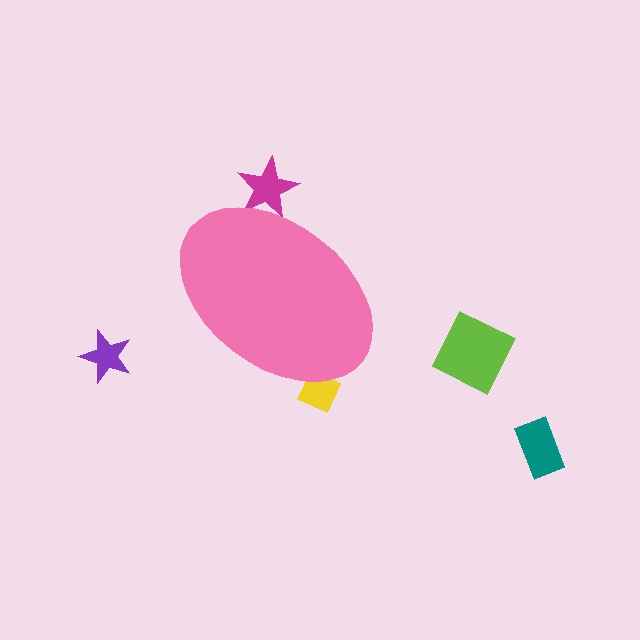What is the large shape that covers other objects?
A pink ellipse.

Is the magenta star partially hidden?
Yes, the magenta star is partially hidden behind the pink ellipse.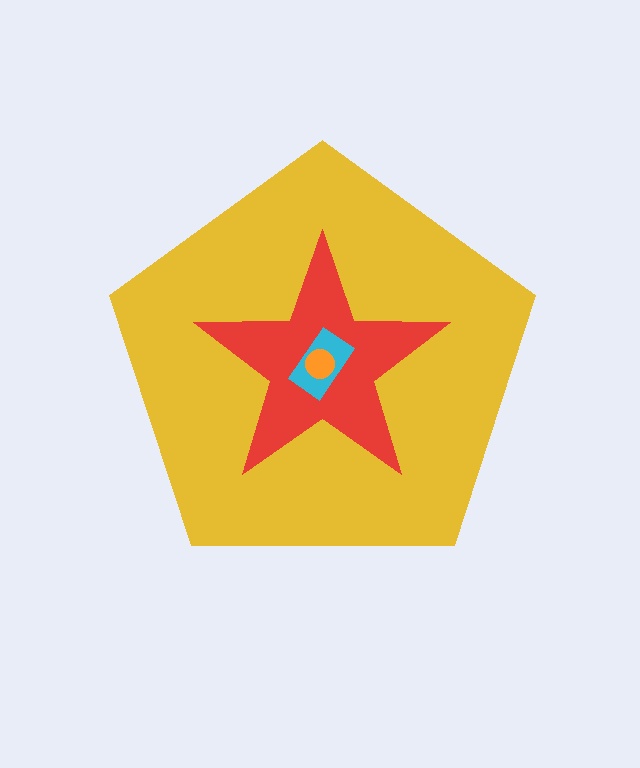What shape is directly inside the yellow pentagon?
The red star.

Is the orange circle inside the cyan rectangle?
Yes.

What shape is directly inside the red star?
The cyan rectangle.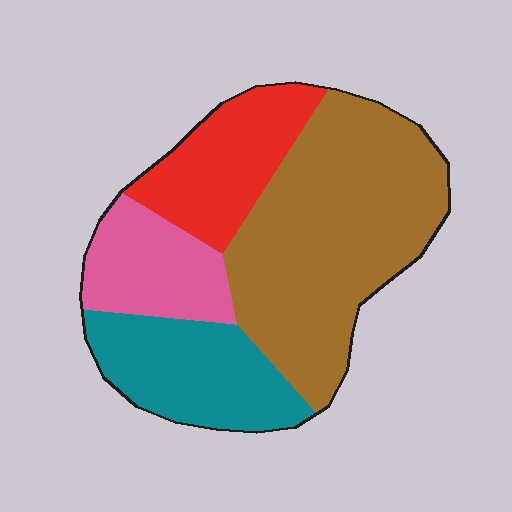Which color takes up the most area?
Brown, at roughly 45%.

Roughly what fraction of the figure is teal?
Teal covers roughly 20% of the figure.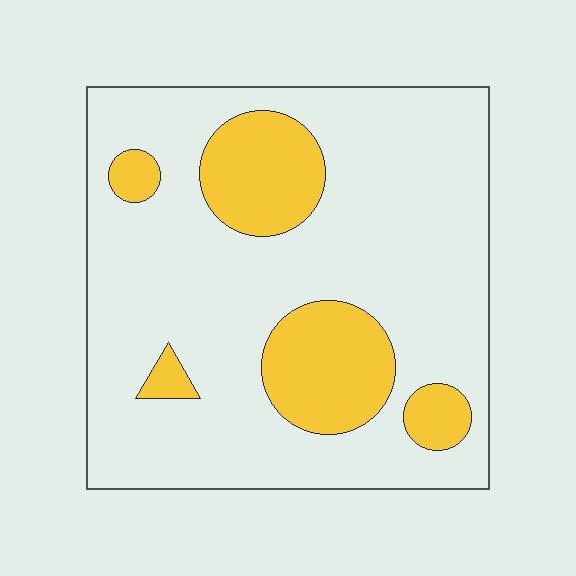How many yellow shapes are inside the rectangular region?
5.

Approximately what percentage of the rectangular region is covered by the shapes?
Approximately 20%.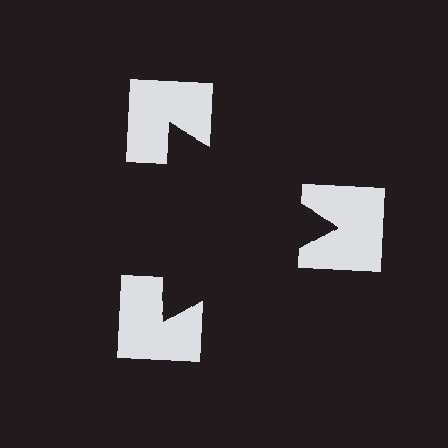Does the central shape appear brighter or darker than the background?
It typically appears slightly darker than the background, even though no actual brightness change is drawn.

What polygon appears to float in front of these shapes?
An illusory triangle — its edges are inferred from the aligned wedge cuts in the notched squares, not physically drawn.